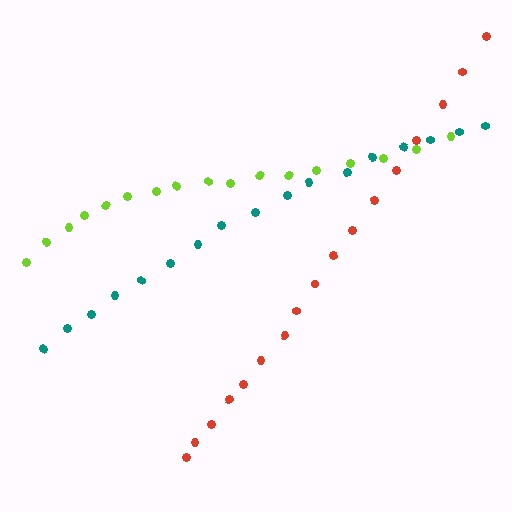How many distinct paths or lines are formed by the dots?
There are 3 distinct paths.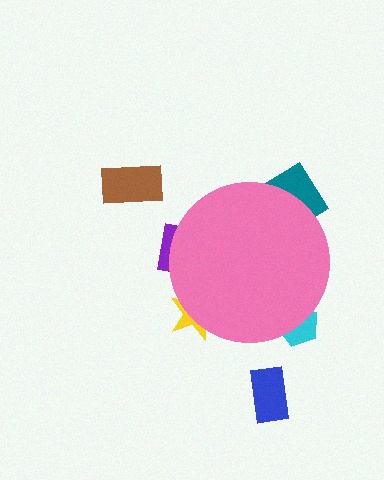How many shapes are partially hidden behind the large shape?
4 shapes are partially hidden.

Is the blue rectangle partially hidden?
No, the blue rectangle is fully visible.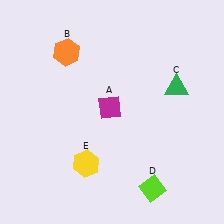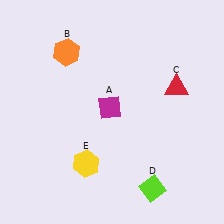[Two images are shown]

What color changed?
The triangle (C) changed from green in Image 1 to red in Image 2.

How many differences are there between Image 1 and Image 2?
There is 1 difference between the two images.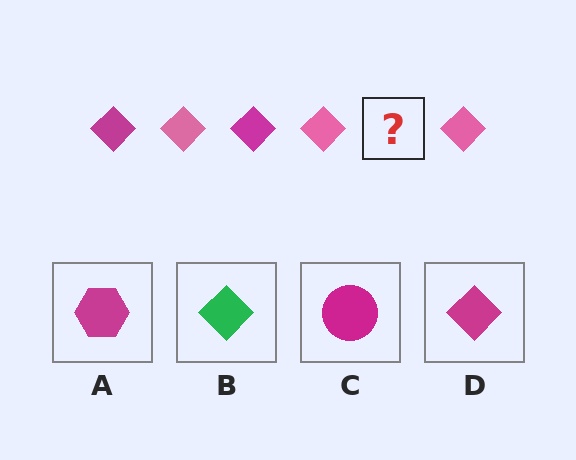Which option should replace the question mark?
Option D.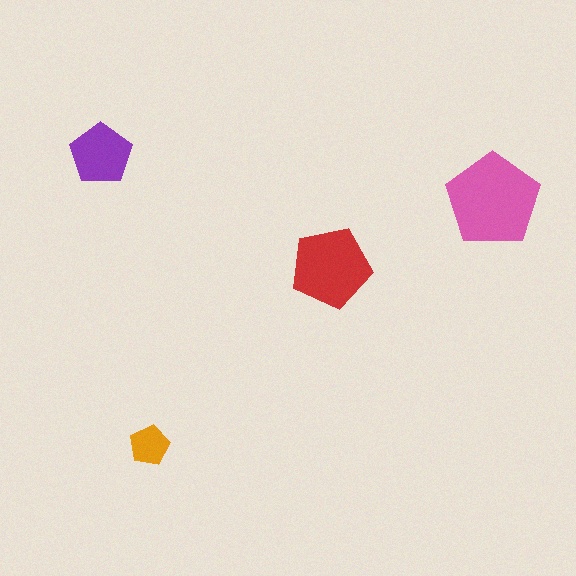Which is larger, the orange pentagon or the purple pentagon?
The purple one.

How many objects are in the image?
There are 4 objects in the image.